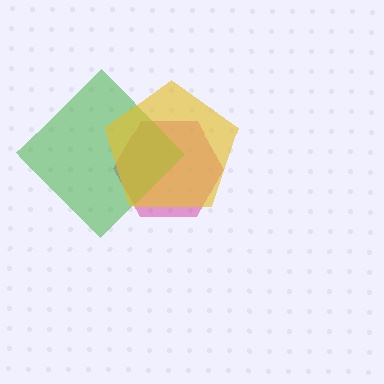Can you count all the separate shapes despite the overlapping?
Yes, there are 3 separate shapes.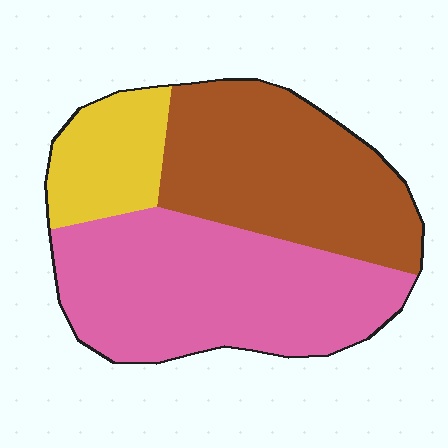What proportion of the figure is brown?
Brown covers around 40% of the figure.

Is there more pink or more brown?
Pink.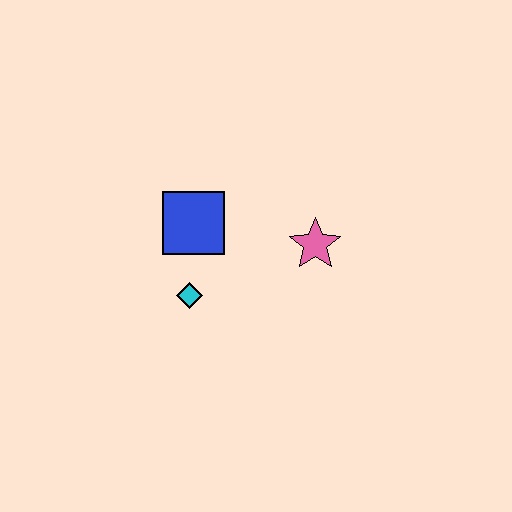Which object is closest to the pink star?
The blue square is closest to the pink star.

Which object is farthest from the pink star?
The cyan diamond is farthest from the pink star.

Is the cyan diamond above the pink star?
No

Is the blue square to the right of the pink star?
No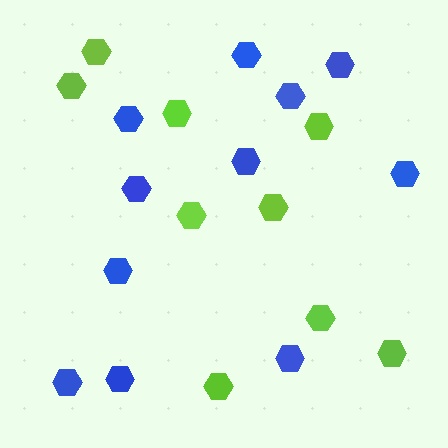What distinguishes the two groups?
There are 2 groups: one group of lime hexagons (9) and one group of blue hexagons (11).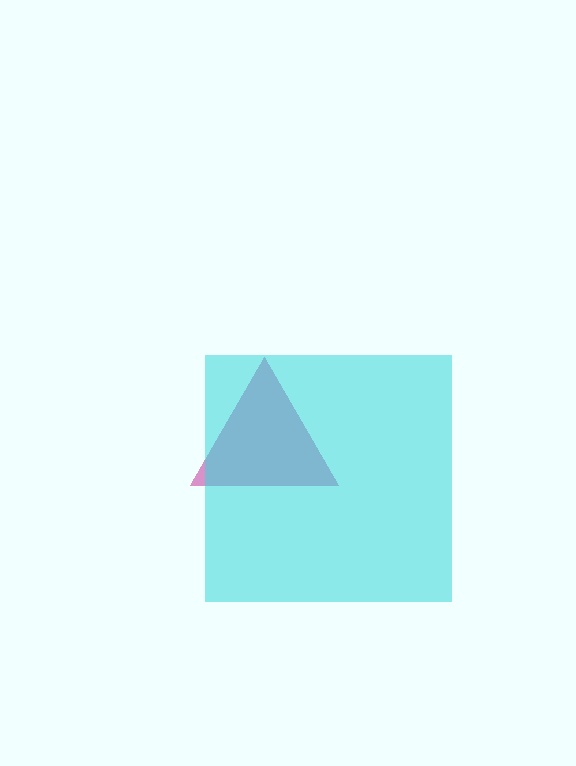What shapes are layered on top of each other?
The layered shapes are: a magenta triangle, a cyan square.